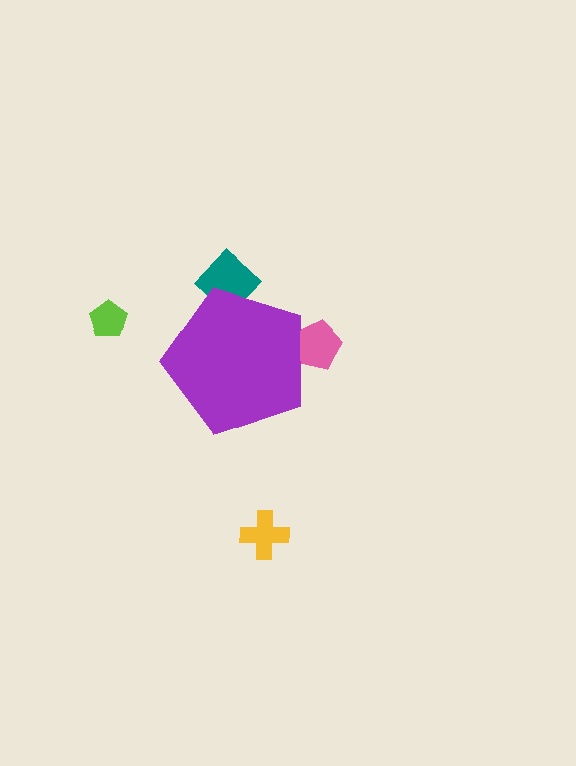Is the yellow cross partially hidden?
No, the yellow cross is fully visible.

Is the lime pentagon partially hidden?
No, the lime pentagon is fully visible.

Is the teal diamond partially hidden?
Yes, the teal diamond is partially hidden behind the purple pentagon.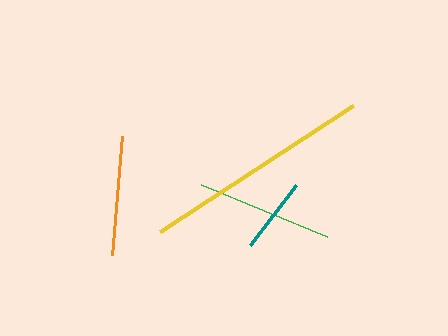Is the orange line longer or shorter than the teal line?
The orange line is longer than the teal line.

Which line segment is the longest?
The yellow line is the longest at approximately 231 pixels.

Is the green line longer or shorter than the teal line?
The green line is longer than the teal line.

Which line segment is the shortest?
The teal line is the shortest at approximately 75 pixels.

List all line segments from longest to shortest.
From longest to shortest: yellow, green, orange, teal.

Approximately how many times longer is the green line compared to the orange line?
The green line is approximately 1.1 times the length of the orange line.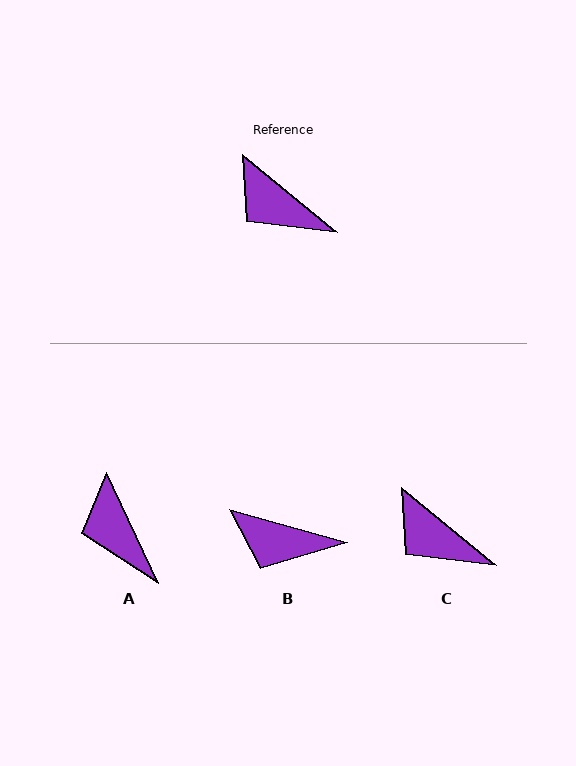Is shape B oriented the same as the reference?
No, it is off by about 23 degrees.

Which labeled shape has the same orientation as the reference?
C.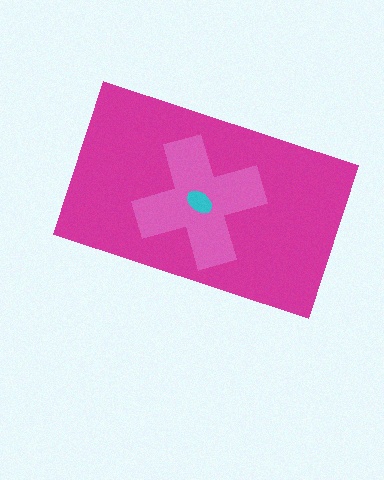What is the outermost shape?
The magenta rectangle.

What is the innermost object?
The cyan ellipse.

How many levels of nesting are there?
3.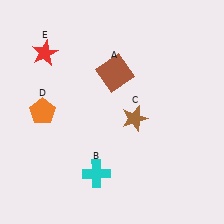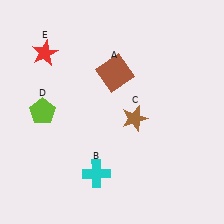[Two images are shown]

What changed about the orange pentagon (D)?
In Image 1, D is orange. In Image 2, it changed to lime.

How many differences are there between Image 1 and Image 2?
There is 1 difference between the two images.